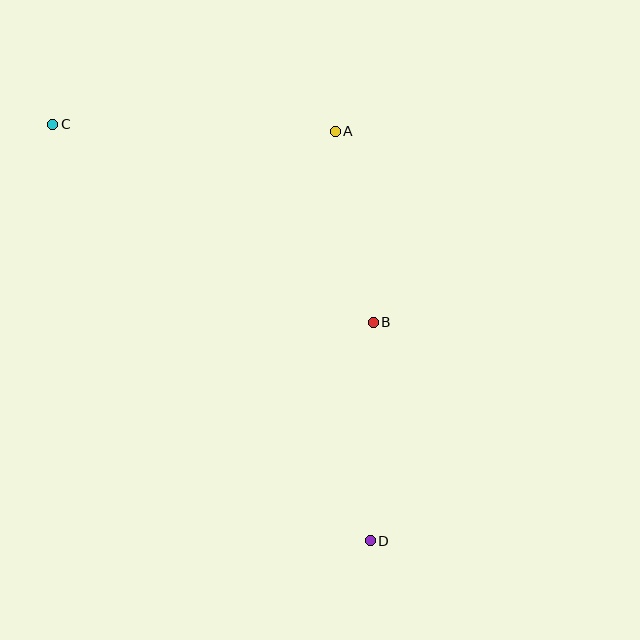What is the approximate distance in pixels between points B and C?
The distance between B and C is approximately 377 pixels.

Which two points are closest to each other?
Points A and B are closest to each other.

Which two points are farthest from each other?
Points C and D are farthest from each other.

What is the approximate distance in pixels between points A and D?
The distance between A and D is approximately 411 pixels.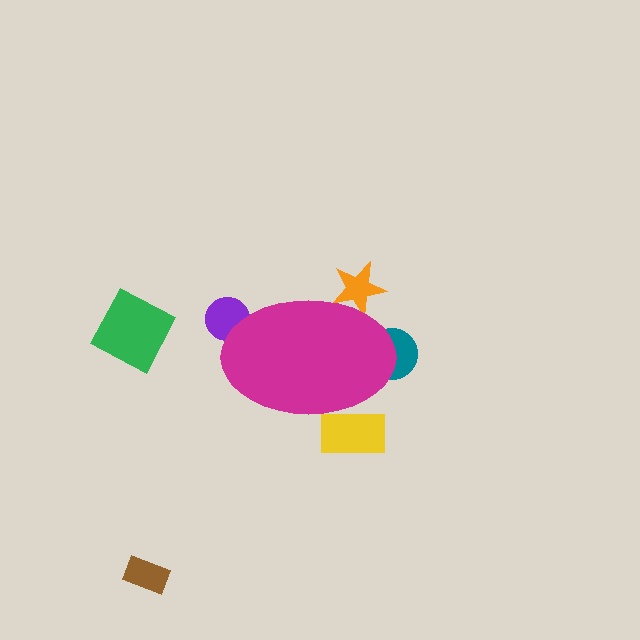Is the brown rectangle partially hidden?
No, the brown rectangle is fully visible.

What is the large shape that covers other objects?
A magenta ellipse.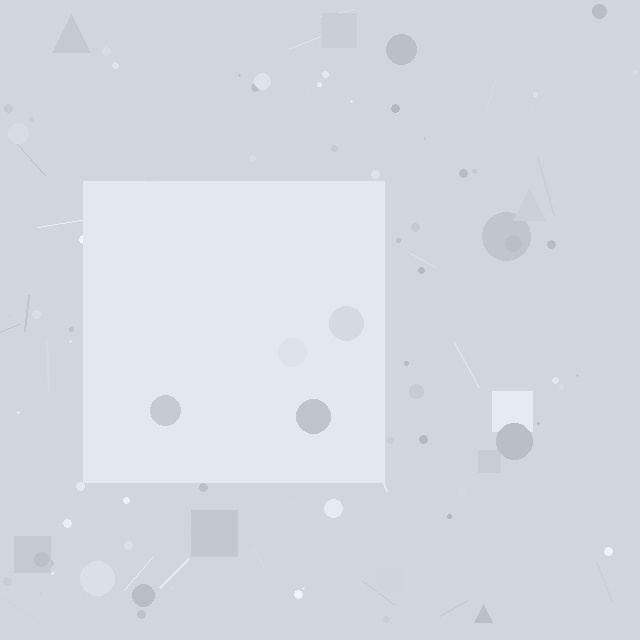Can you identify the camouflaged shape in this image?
The camouflaged shape is a square.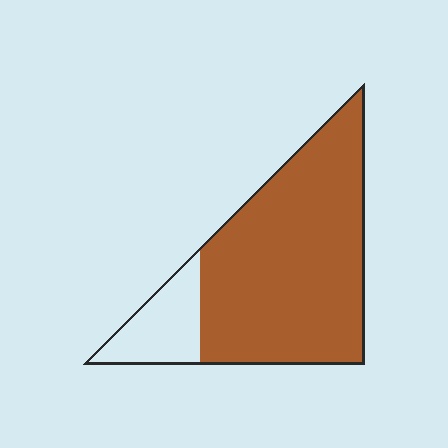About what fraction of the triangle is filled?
About five sixths (5/6).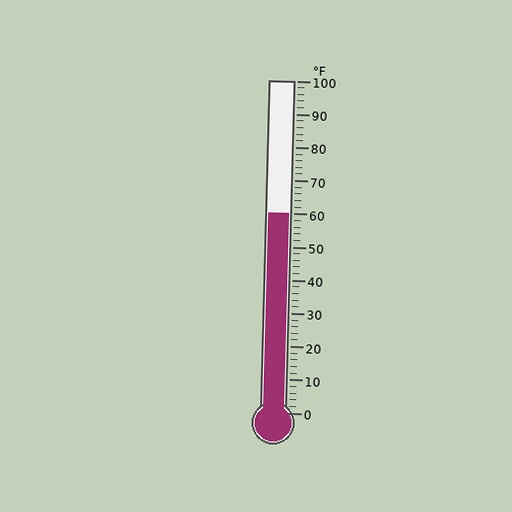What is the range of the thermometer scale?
The thermometer scale ranges from 0°F to 100°F.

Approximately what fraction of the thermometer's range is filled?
The thermometer is filled to approximately 60% of its range.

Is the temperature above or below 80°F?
The temperature is below 80°F.